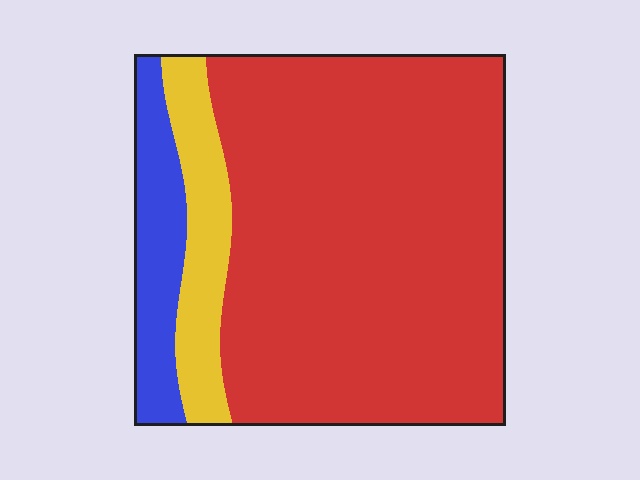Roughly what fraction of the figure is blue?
Blue covers about 10% of the figure.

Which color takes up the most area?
Red, at roughly 75%.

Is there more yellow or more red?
Red.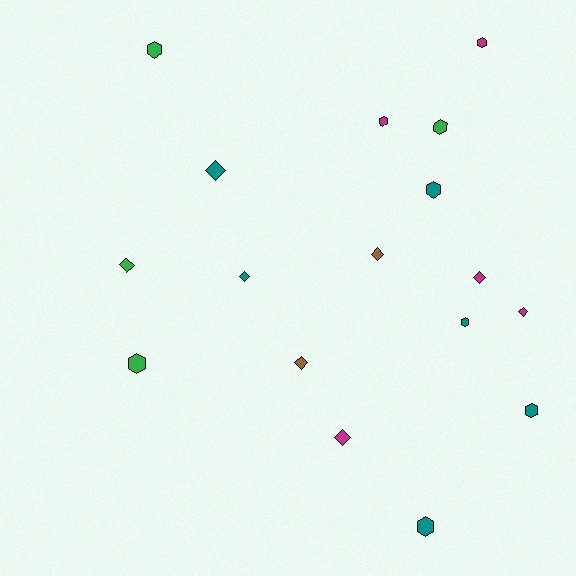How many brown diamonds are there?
There are 2 brown diamonds.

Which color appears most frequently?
Teal, with 6 objects.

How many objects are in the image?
There are 17 objects.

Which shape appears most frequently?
Hexagon, with 9 objects.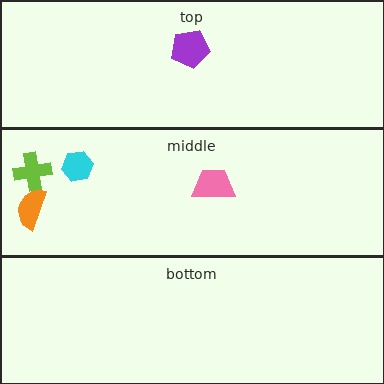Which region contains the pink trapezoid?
The middle region.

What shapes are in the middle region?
The cyan hexagon, the lime cross, the pink trapezoid, the orange semicircle.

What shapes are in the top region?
The purple pentagon.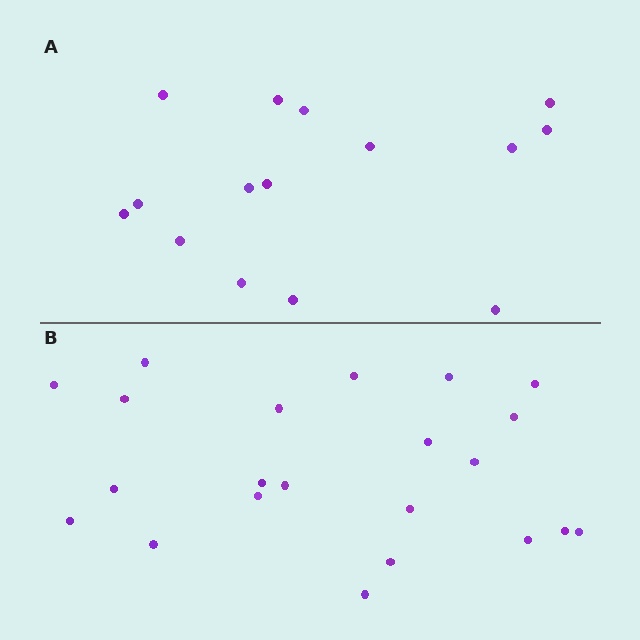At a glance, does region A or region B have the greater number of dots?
Region B (the bottom region) has more dots.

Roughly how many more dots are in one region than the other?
Region B has roughly 8 or so more dots than region A.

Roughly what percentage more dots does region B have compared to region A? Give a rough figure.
About 45% more.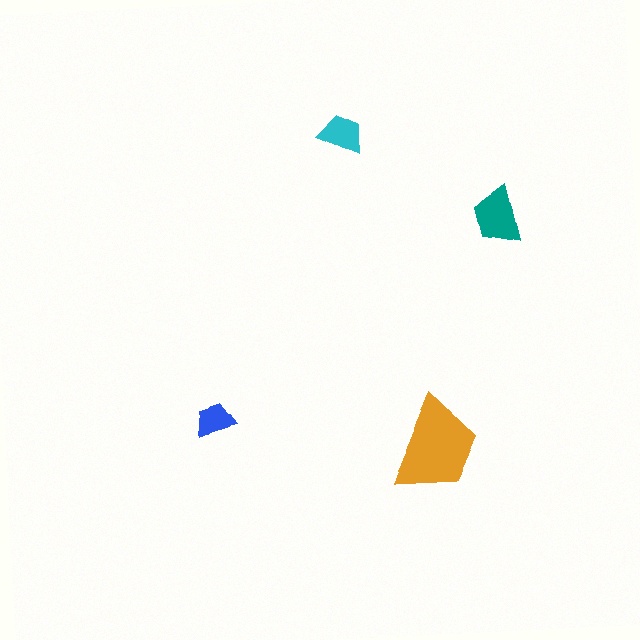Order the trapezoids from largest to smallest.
the orange one, the teal one, the cyan one, the blue one.